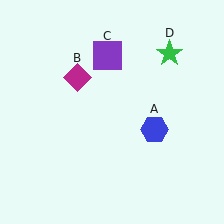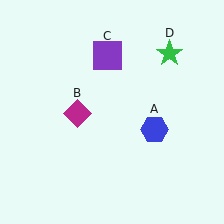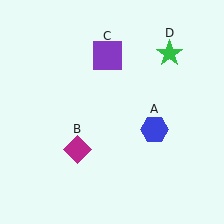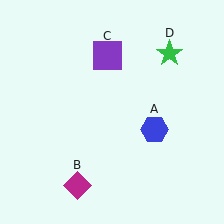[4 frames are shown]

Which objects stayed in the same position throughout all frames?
Blue hexagon (object A) and purple square (object C) and green star (object D) remained stationary.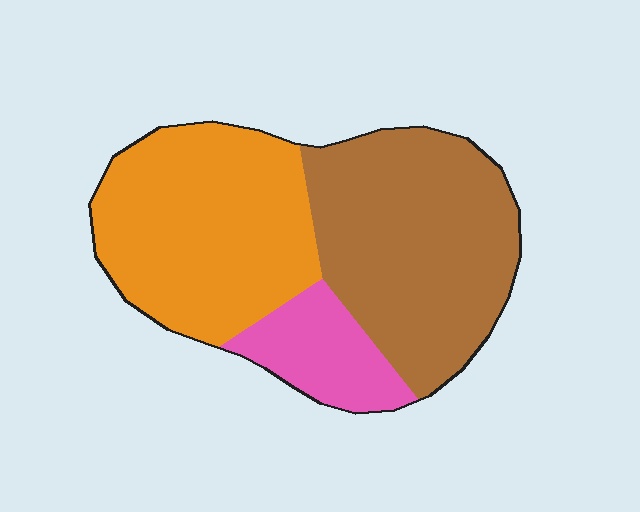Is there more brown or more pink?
Brown.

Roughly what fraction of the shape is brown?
Brown covers 44% of the shape.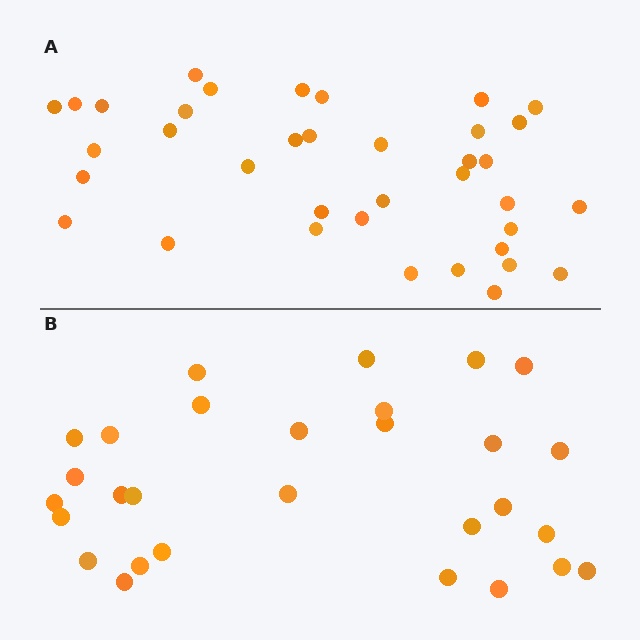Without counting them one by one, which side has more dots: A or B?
Region A (the top region) has more dots.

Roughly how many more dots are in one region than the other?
Region A has roughly 8 or so more dots than region B.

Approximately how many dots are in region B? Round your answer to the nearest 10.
About 30 dots. (The exact count is 29, which rounds to 30.)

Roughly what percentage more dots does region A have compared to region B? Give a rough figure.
About 30% more.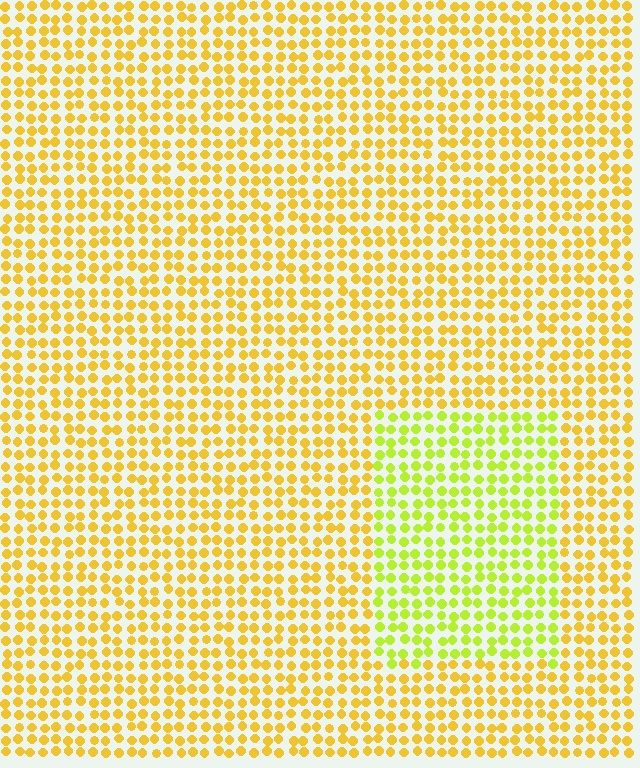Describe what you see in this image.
The image is filled with small yellow elements in a uniform arrangement. A rectangle-shaped region is visible where the elements are tinted to a slightly different hue, forming a subtle color boundary.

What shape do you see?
I see a rectangle.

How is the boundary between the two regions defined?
The boundary is defined purely by a slight shift in hue (about 33 degrees). Spacing, size, and orientation are identical on both sides.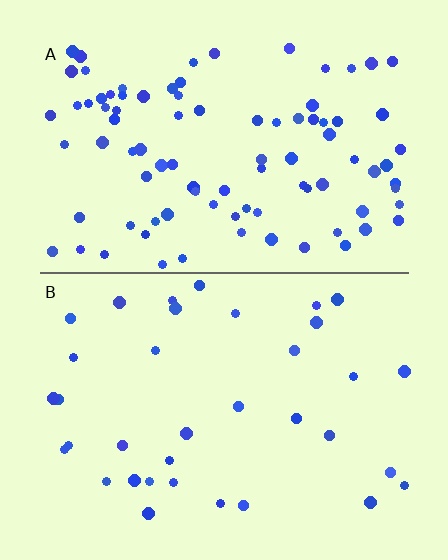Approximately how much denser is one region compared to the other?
Approximately 2.5× — region A over region B.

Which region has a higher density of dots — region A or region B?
A (the top).